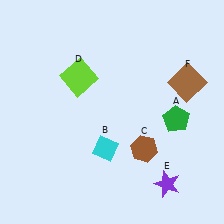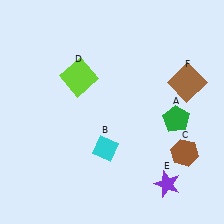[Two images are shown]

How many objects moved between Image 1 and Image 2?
1 object moved between the two images.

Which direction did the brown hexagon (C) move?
The brown hexagon (C) moved right.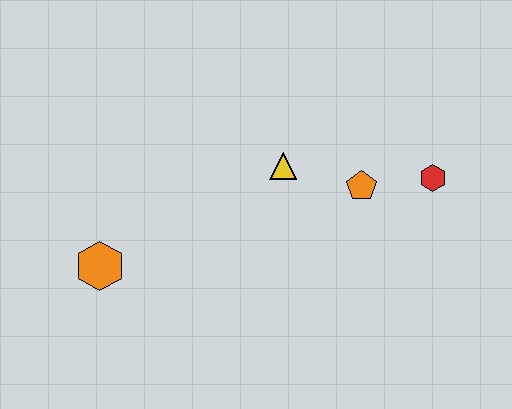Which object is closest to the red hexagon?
The orange pentagon is closest to the red hexagon.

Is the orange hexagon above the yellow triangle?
No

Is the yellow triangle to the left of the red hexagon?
Yes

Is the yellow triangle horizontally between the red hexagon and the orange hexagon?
Yes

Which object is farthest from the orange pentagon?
The orange hexagon is farthest from the orange pentagon.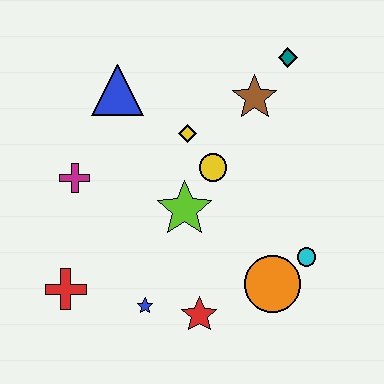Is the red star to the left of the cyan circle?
Yes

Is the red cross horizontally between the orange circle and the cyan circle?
No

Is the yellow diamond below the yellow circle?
No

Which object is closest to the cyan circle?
The orange circle is closest to the cyan circle.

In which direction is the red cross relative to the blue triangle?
The red cross is below the blue triangle.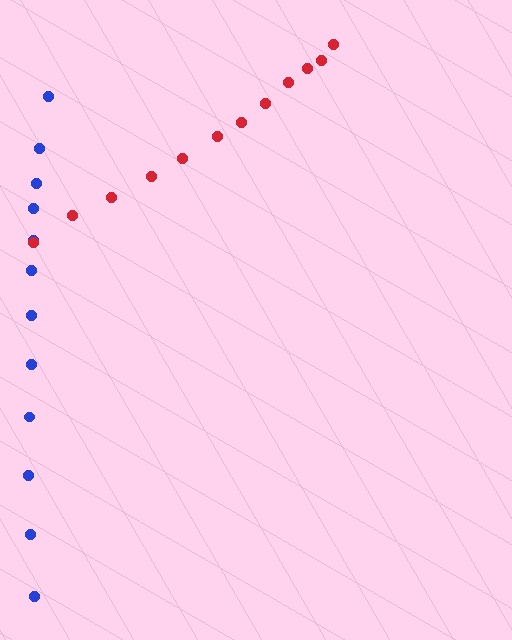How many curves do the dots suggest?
There are 2 distinct paths.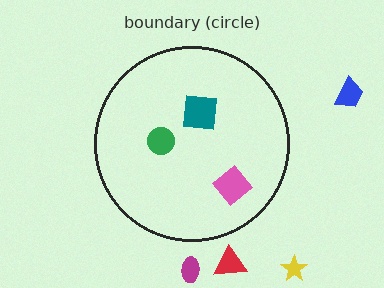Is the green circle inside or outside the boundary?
Inside.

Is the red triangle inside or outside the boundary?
Outside.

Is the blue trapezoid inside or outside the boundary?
Outside.